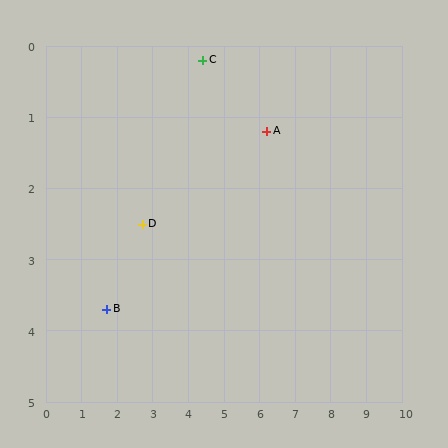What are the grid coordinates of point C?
Point C is at approximately (4.4, 0.2).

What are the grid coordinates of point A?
Point A is at approximately (6.2, 1.2).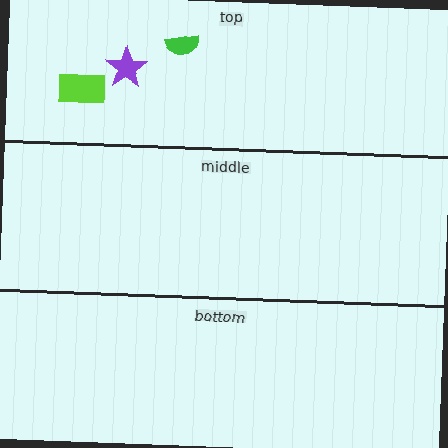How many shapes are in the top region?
3.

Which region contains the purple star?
The top region.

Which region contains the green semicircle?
The top region.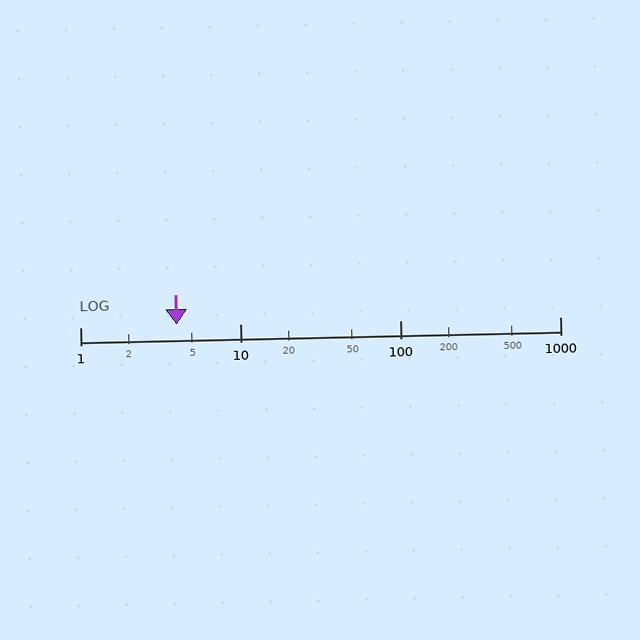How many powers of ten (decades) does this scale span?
The scale spans 3 decades, from 1 to 1000.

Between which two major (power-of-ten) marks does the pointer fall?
The pointer is between 1 and 10.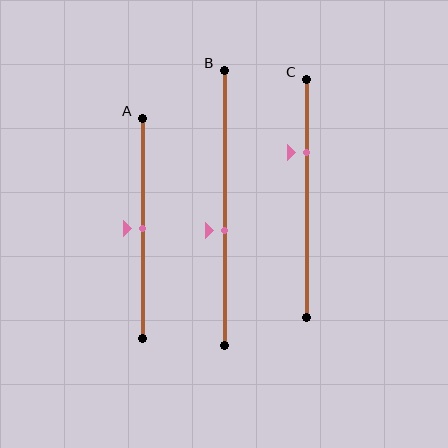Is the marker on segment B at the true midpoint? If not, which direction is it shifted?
No, the marker on segment B is shifted downward by about 8% of the segment length.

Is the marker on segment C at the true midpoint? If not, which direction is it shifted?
No, the marker on segment C is shifted upward by about 19% of the segment length.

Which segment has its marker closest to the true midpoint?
Segment A has its marker closest to the true midpoint.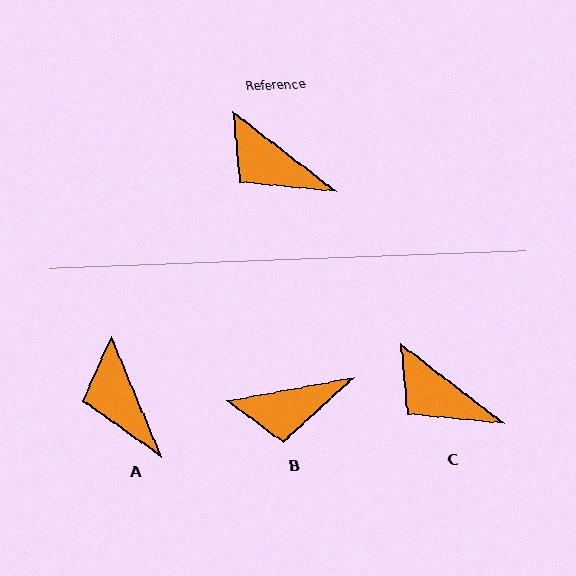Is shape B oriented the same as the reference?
No, it is off by about 48 degrees.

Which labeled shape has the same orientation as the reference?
C.